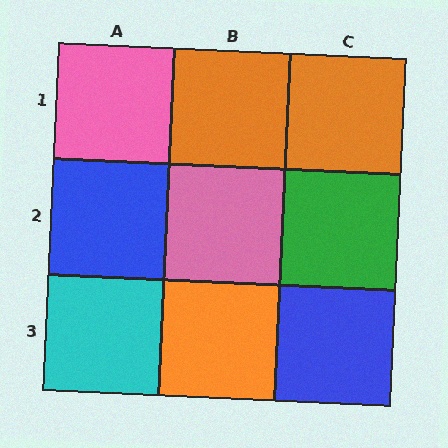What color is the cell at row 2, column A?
Blue.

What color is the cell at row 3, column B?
Orange.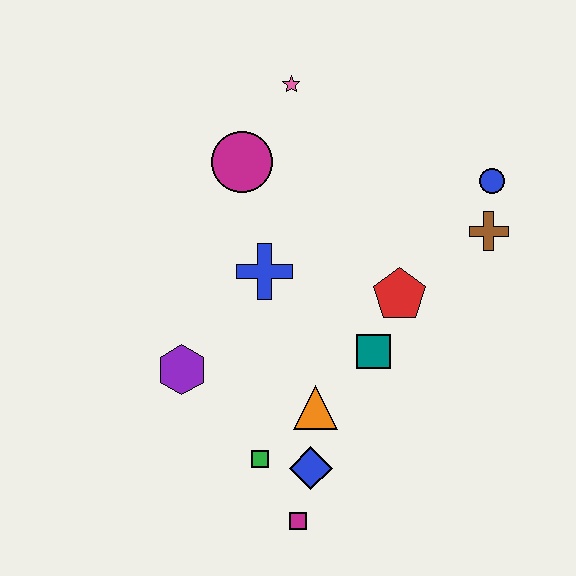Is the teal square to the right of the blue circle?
No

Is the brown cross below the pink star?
Yes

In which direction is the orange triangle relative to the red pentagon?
The orange triangle is below the red pentagon.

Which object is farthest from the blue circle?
The magenta square is farthest from the blue circle.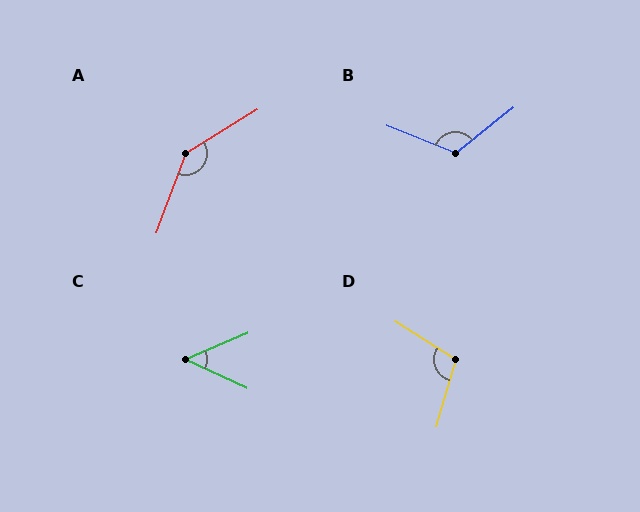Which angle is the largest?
A, at approximately 142 degrees.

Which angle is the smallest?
C, at approximately 48 degrees.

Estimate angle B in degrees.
Approximately 119 degrees.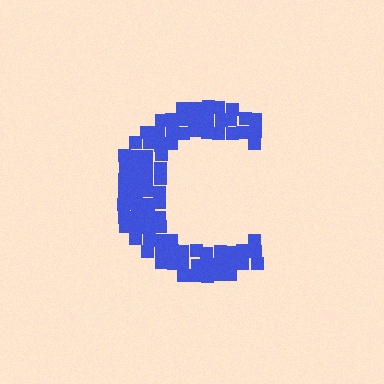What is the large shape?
The large shape is the letter C.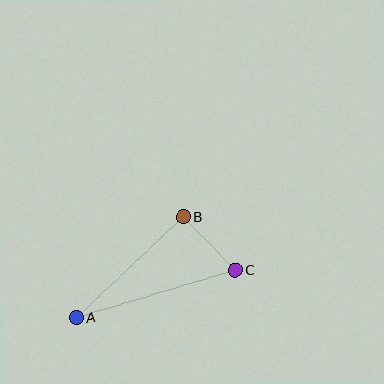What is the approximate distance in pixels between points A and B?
The distance between A and B is approximately 147 pixels.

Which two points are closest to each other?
Points B and C are closest to each other.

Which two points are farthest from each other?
Points A and C are farthest from each other.